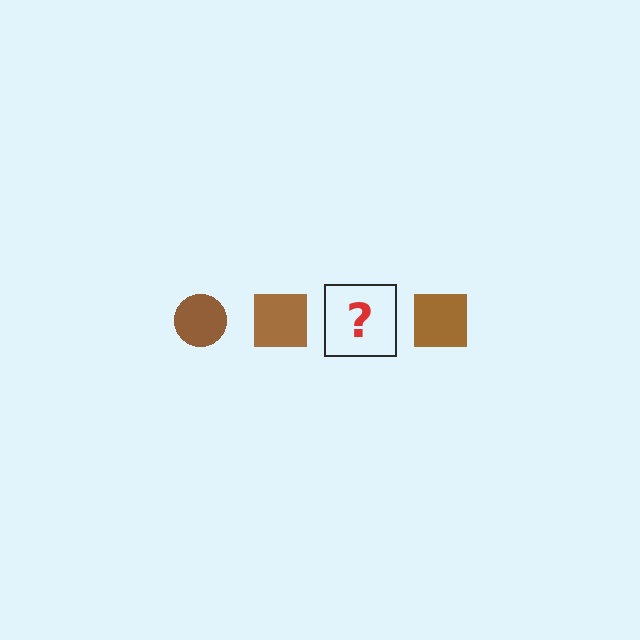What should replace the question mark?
The question mark should be replaced with a brown circle.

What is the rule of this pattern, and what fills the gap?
The rule is that the pattern cycles through circle, square shapes in brown. The gap should be filled with a brown circle.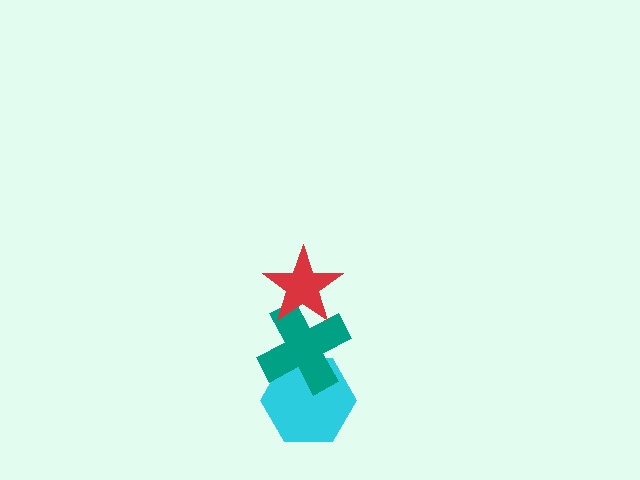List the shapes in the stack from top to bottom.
From top to bottom: the red star, the teal cross, the cyan hexagon.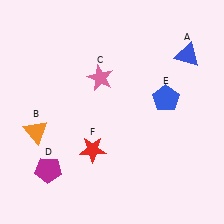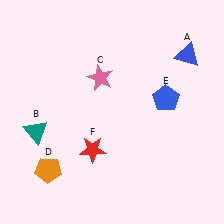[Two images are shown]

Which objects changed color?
B changed from orange to teal. D changed from magenta to orange.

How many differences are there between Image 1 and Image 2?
There are 2 differences between the two images.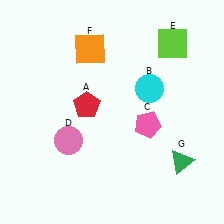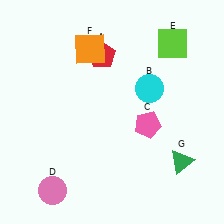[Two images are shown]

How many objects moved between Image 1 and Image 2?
2 objects moved between the two images.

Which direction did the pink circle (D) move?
The pink circle (D) moved down.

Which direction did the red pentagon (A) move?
The red pentagon (A) moved up.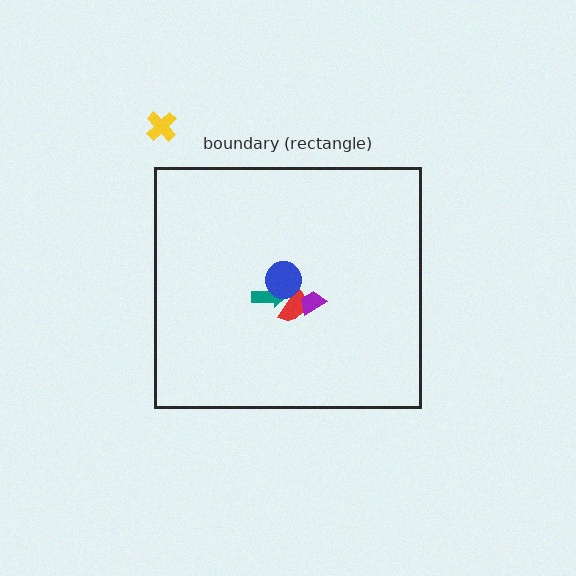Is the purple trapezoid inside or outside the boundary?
Inside.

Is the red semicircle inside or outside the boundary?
Inside.